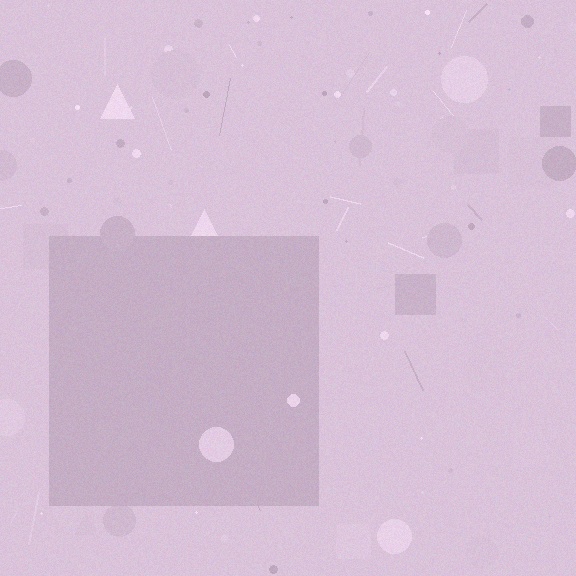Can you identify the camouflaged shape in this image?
The camouflaged shape is a square.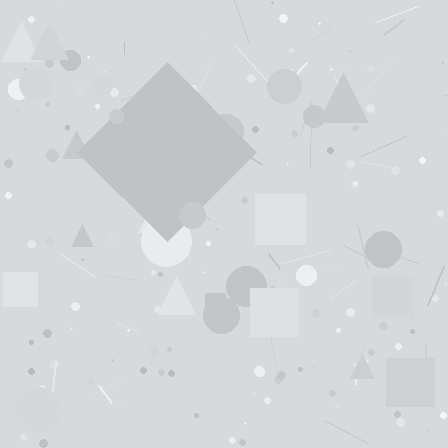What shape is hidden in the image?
A diamond is hidden in the image.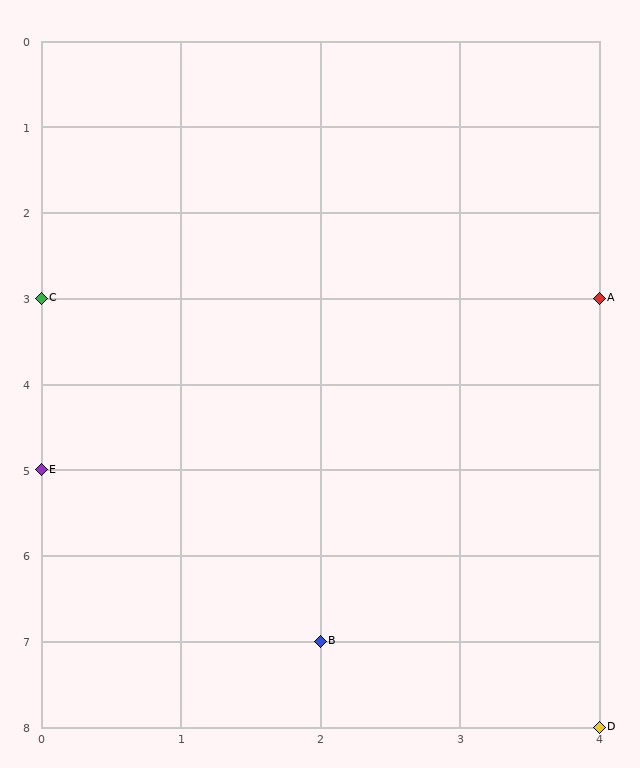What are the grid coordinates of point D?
Point D is at grid coordinates (4, 8).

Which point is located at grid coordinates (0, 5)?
Point E is at (0, 5).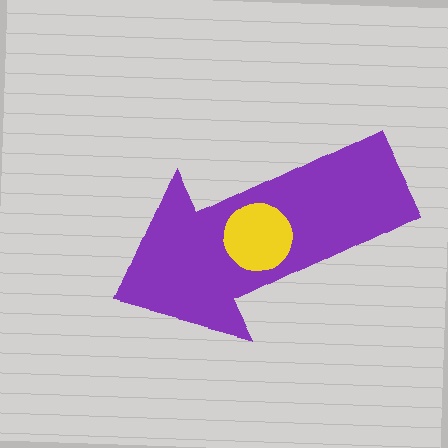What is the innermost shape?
The yellow circle.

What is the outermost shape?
The purple arrow.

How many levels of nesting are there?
2.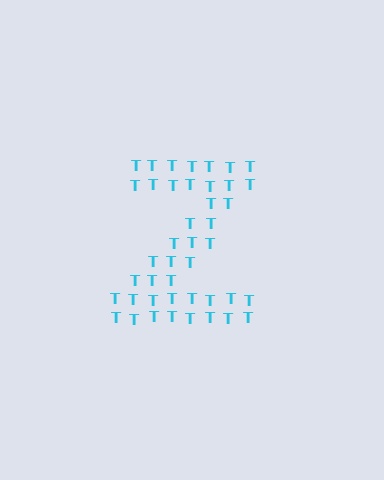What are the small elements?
The small elements are letter T's.